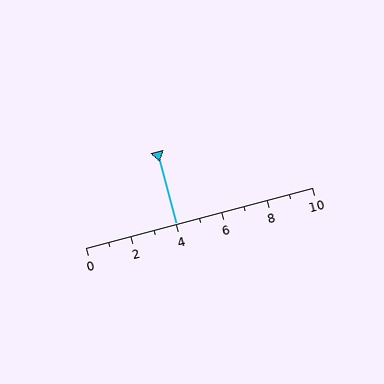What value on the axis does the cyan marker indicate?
The marker indicates approximately 4.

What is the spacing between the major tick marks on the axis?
The major ticks are spaced 2 apart.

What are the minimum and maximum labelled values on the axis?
The axis runs from 0 to 10.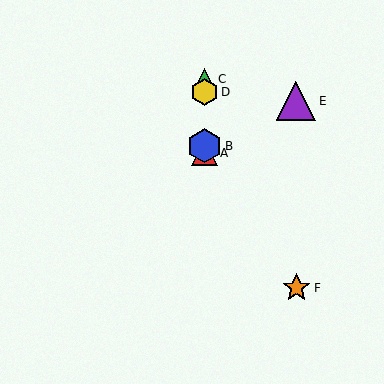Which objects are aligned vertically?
Objects A, B, C, D are aligned vertically.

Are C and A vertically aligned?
Yes, both are at x≈204.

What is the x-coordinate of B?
Object B is at x≈204.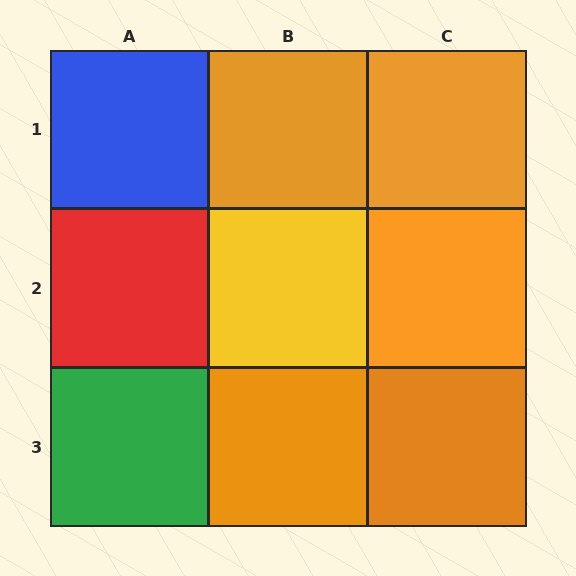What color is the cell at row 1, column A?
Blue.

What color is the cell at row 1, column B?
Orange.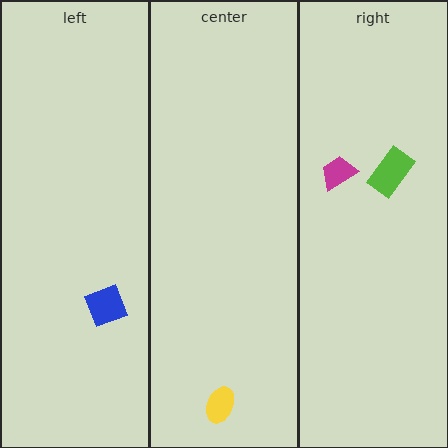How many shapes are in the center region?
1.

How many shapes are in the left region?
1.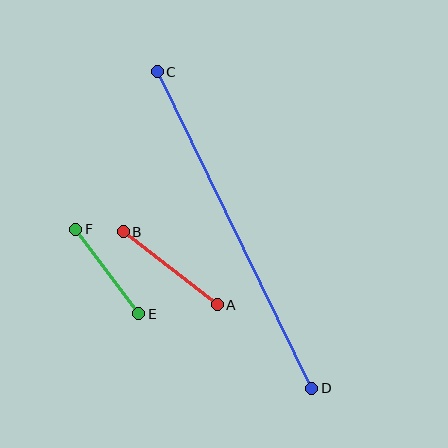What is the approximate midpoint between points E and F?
The midpoint is at approximately (107, 271) pixels.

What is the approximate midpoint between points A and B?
The midpoint is at approximately (170, 268) pixels.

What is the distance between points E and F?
The distance is approximately 105 pixels.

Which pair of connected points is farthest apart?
Points C and D are farthest apart.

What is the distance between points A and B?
The distance is approximately 119 pixels.